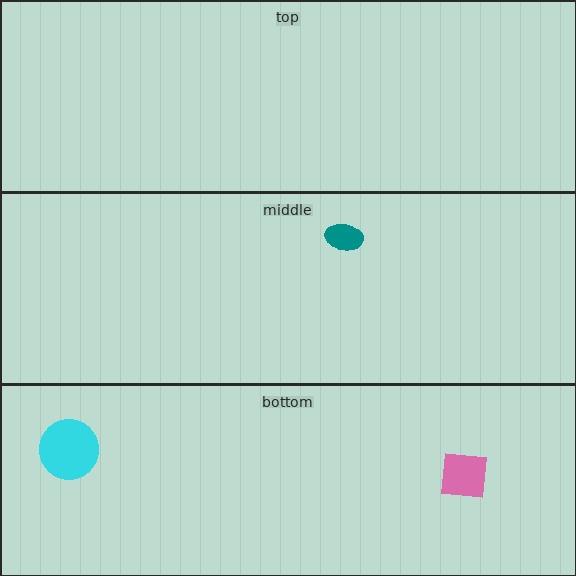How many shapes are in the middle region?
1.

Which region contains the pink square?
The bottom region.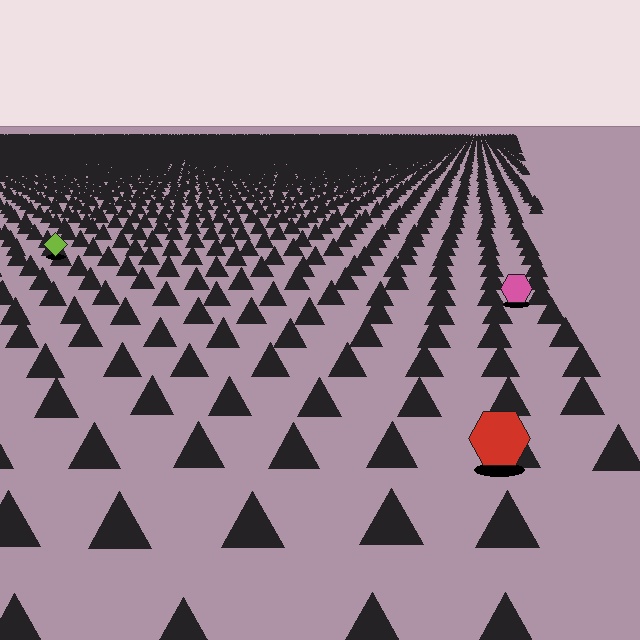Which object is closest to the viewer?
The red hexagon is closest. The texture marks near it are larger and more spread out.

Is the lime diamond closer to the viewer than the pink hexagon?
No. The pink hexagon is closer — you can tell from the texture gradient: the ground texture is coarser near it.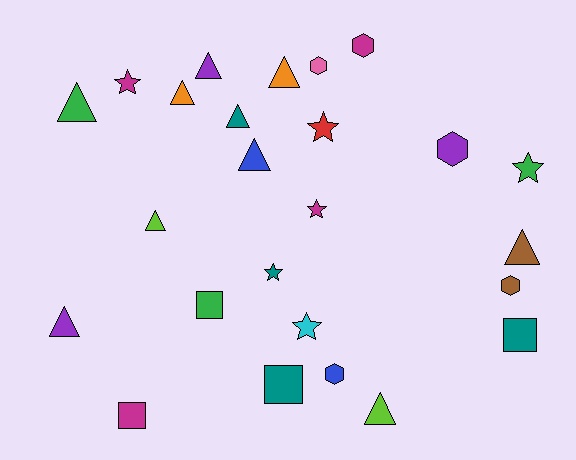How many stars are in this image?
There are 6 stars.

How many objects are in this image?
There are 25 objects.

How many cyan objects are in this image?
There is 1 cyan object.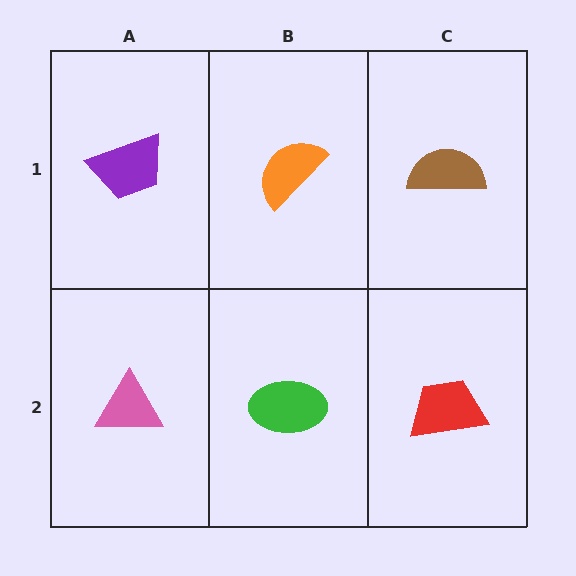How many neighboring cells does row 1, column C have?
2.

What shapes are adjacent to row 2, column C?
A brown semicircle (row 1, column C), a green ellipse (row 2, column B).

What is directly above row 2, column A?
A purple trapezoid.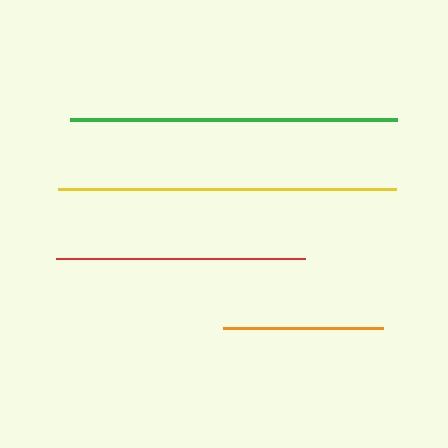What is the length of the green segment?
The green segment is approximately 327 pixels long.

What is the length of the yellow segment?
The yellow segment is approximately 338 pixels long.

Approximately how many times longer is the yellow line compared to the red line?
The yellow line is approximately 1.4 times the length of the red line.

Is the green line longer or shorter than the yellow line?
The yellow line is longer than the green line.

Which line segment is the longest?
The yellow line is the longest at approximately 338 pixels.